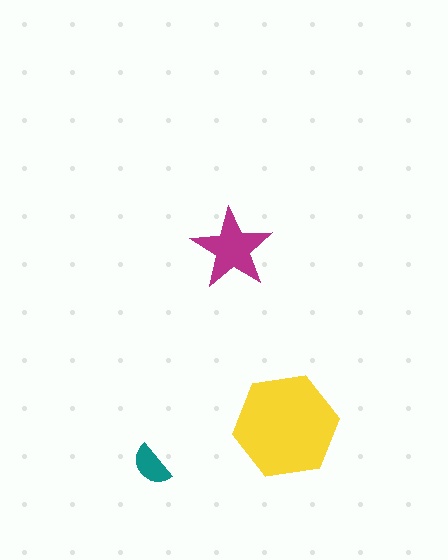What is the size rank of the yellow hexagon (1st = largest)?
1st.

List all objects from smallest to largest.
The teal semicircle, the magenta star, the yellow hexagon.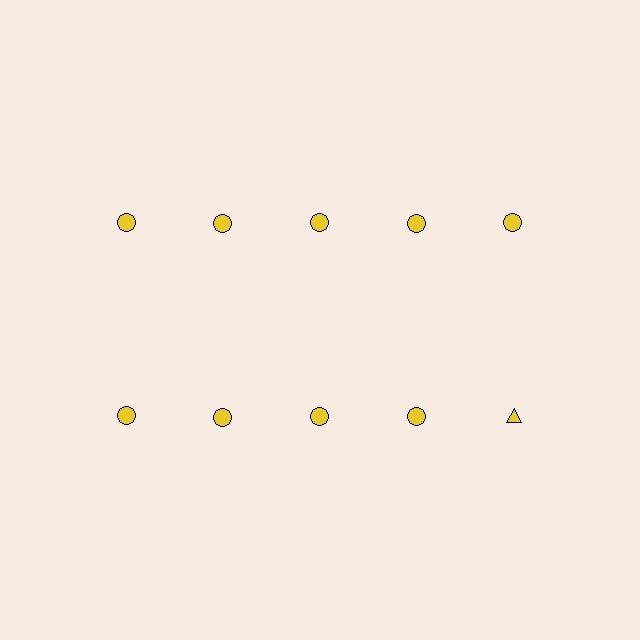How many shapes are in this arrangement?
There are 10 shapes arranged in a grid pattern.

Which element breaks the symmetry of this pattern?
The yellow triangle in the second row, rightmost column breaks the symmetry. All other shapes are yellow circles.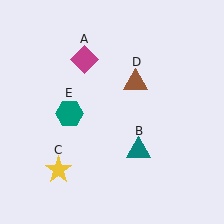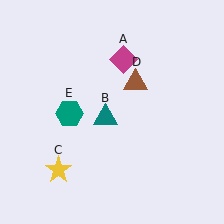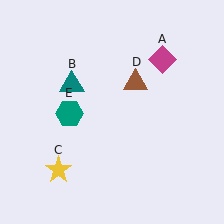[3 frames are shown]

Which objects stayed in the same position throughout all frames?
Yellow star (object C) and brown triangle (object D) and teal hexagon (object E) remained stationary.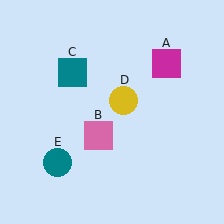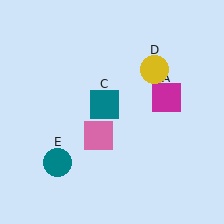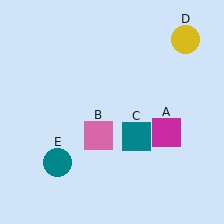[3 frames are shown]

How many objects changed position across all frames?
3 objects changed position: magenta square (object A), teal square (object C), yellow circle (object D).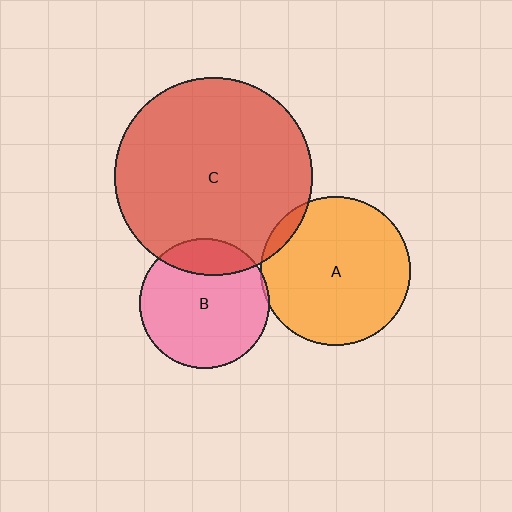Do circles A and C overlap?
Yes.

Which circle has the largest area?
Circle C (red).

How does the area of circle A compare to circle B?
Approximately 1.3 times.